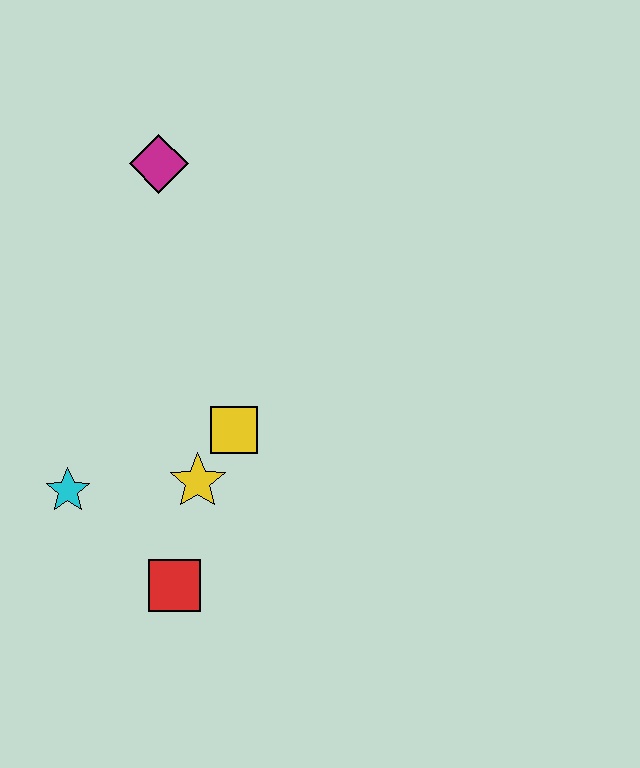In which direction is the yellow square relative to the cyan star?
The yellow square is to the right of the cyan star.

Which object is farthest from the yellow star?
The magenta diamond is farthest from the yellow star.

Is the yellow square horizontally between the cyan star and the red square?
No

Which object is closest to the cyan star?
The yellow star is closest to the cyan star.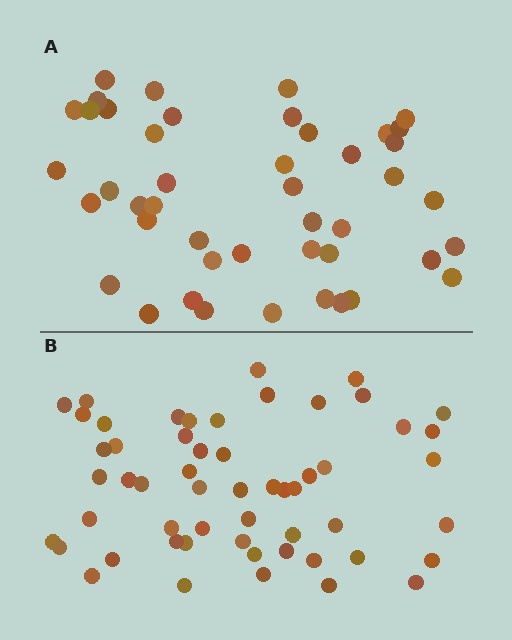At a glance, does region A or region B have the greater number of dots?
Region B (the bottom region) has more dots.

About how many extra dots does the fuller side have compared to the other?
Region B has roughly 10 or so more dots than region A.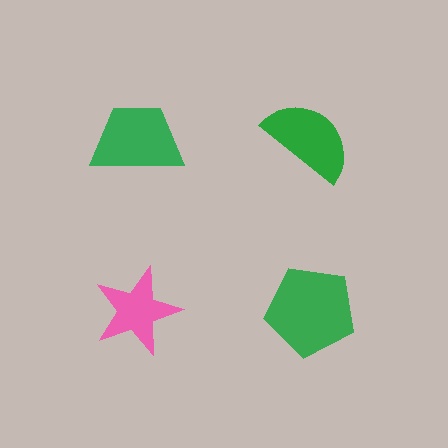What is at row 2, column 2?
A green pentagon.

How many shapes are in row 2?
2 shapes.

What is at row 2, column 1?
A pink star.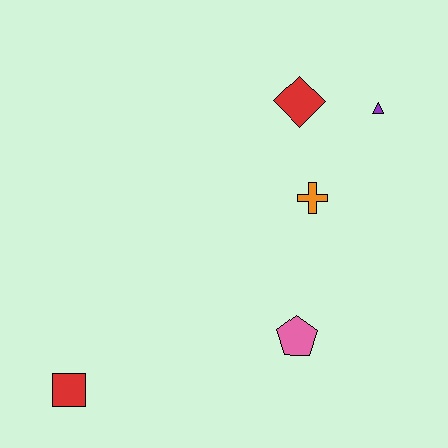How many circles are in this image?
There are no circles.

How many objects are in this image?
There are 5 objects.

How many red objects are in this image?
There are 2 red objects.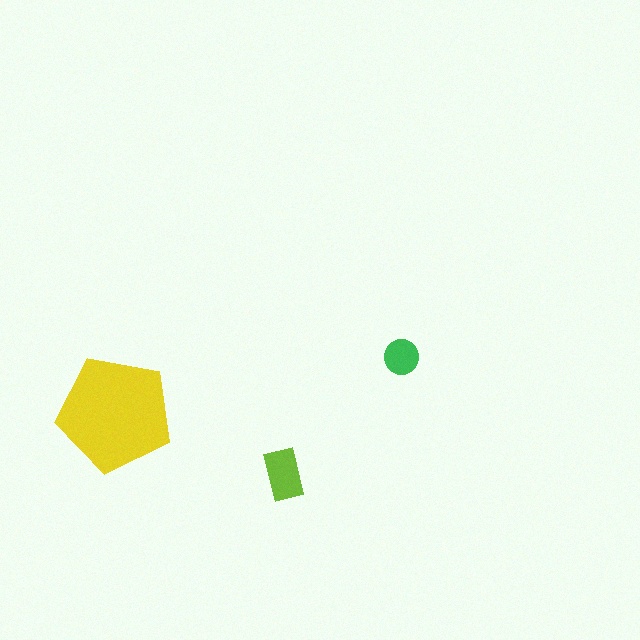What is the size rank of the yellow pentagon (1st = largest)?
1st.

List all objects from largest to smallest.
The yellow pentagon, the lime rectangle, the green circle.